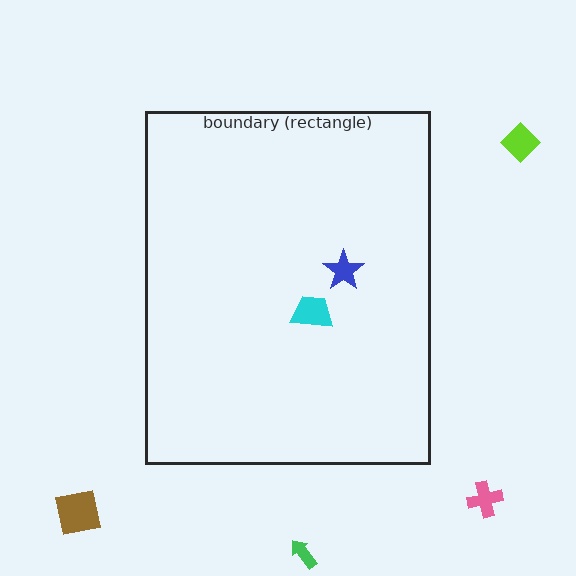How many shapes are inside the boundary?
2 inside, 4 outside.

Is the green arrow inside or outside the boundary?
Outside.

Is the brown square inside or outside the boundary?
Outside.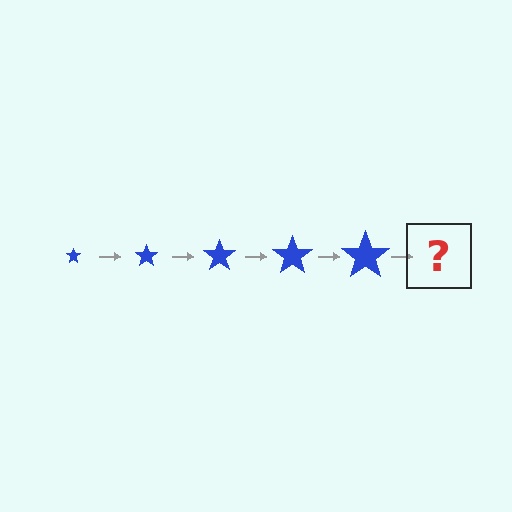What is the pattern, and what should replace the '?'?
The pattern is that the star gets progressively larger each step. The '?' should be a blue star, larger than the previous one.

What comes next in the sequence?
The next element should be a blue star, larger than the previous one.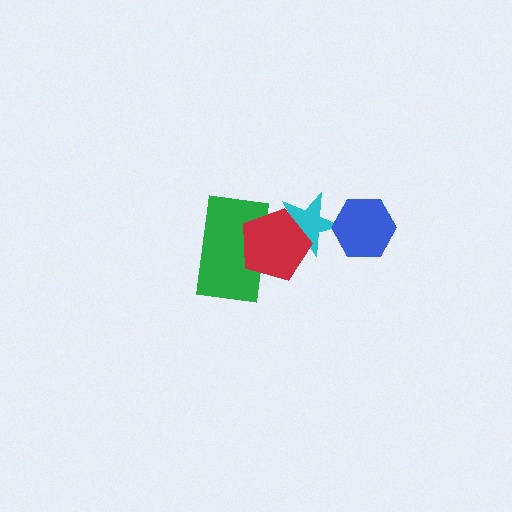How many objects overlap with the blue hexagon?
1 object overlaps with the blue hexagon.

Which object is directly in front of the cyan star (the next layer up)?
The blue hexagon is directly in front of the cyan star.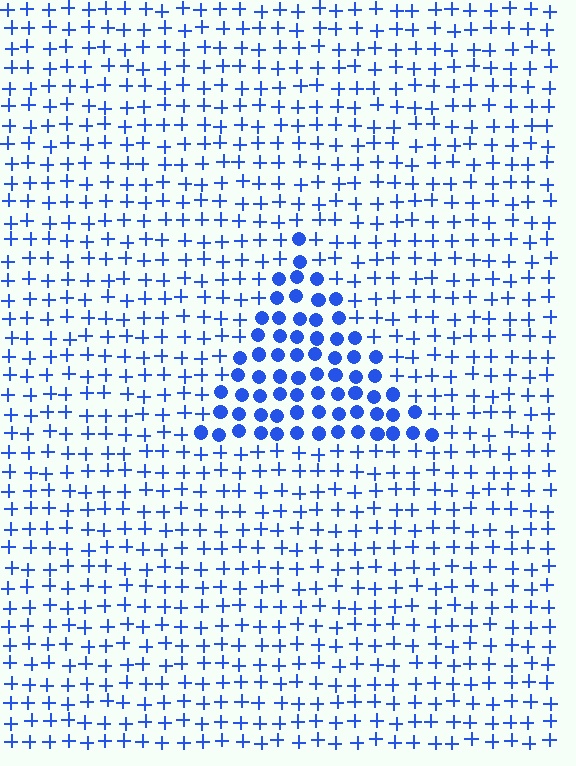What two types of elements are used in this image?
The image uses circles inside the triangle region and plus signs outside it.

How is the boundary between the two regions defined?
The boundary is defined by a change in element shape: circles inside vs. plus signs outside. All elements share the same color and spacing.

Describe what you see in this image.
The image is filled with small blue elements arranged in a uniform grid. A triangle-shaped region contains circles, while the surrounding area contains plus signs. The boundary is defined purely by the change in element shape.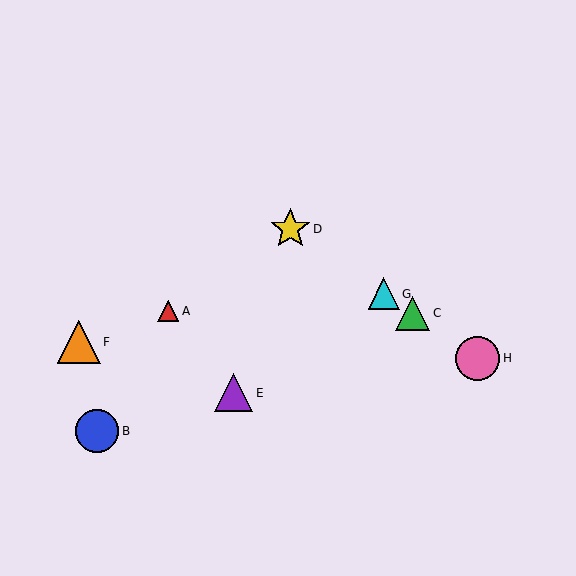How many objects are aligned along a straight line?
4 objects (C, D, G, H) are aligned along a straight line.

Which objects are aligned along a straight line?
Objects C, D, G, H are aligned along a straight line.